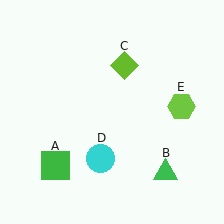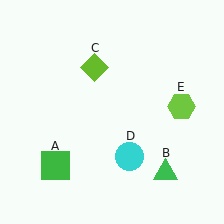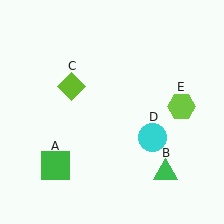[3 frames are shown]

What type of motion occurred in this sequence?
The lime diamond (object C), cyan circle (object D) rotated counterclockwise around the center of the scene.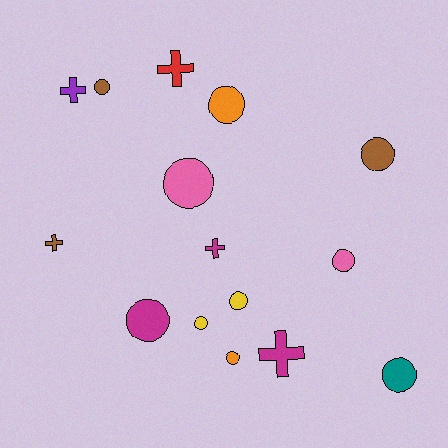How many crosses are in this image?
There are 5 crosses.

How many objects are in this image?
There are 15 objects.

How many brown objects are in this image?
There are 3 brown objects.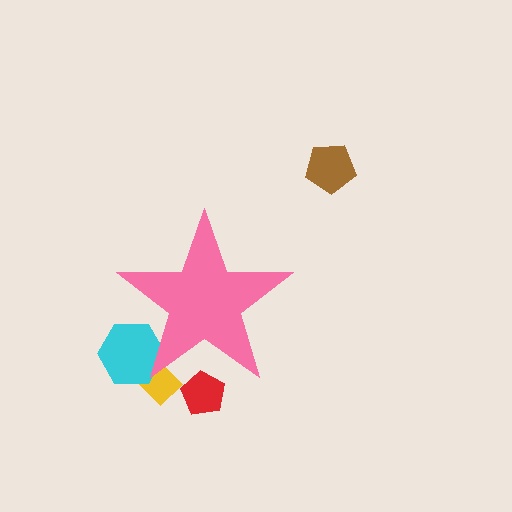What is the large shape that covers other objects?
A pink star.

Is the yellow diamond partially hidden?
Yes, the yellow diamond is partially hidden behind the pink star.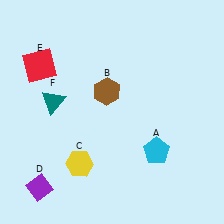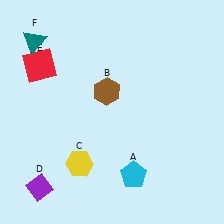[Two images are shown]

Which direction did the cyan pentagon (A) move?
The cyan pentagon (A) moved down.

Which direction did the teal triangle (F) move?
The teal triangle (F) moved up.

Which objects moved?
The objects that moved are: the cyan pentagon (A), the teal triangle (F).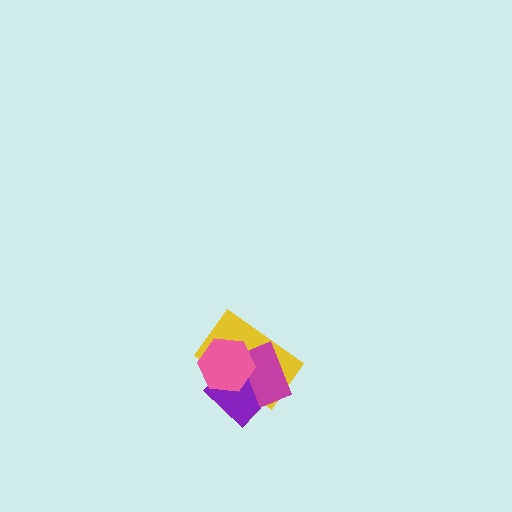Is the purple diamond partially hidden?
Yes, it is partially covered by another shape.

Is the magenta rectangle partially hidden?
Yes, it is partially covered by another shape.